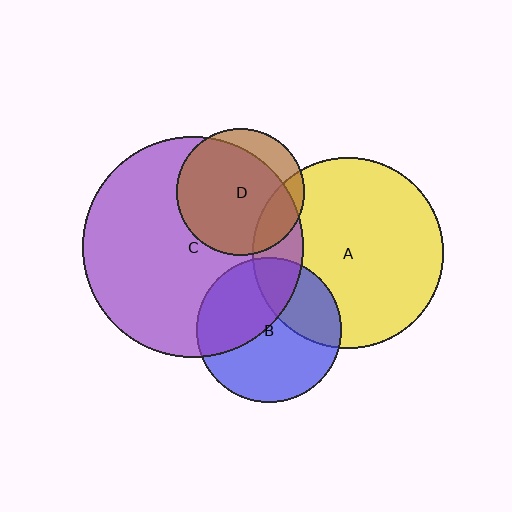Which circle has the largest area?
Circle C (purple).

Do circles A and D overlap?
Yes.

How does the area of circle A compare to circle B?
Approximately 1.7 times.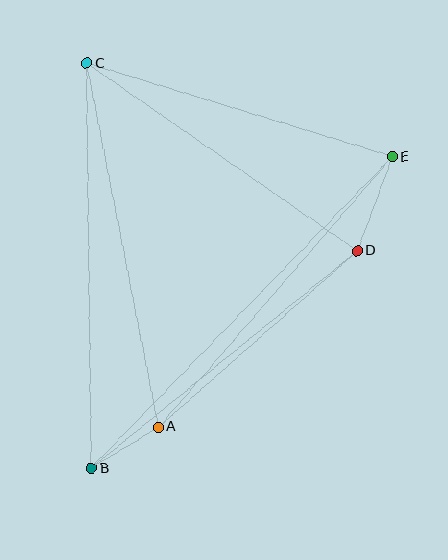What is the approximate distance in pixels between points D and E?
The distance between D and E is approximately 100 pixels.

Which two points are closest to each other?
Points A and B are closest to each other.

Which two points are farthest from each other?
Points B and E are farthest from each other.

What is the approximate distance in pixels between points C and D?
The distance between C and D is approximately 329 pixels.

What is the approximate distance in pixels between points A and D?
The distance between A and D is approximately 266 pixels.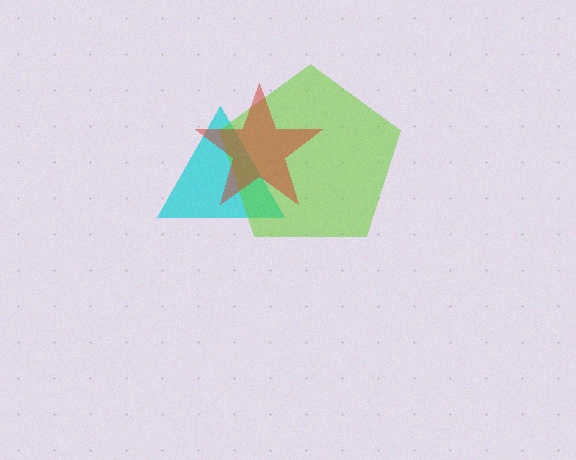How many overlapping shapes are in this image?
There are 3 overlapping shapes in the image.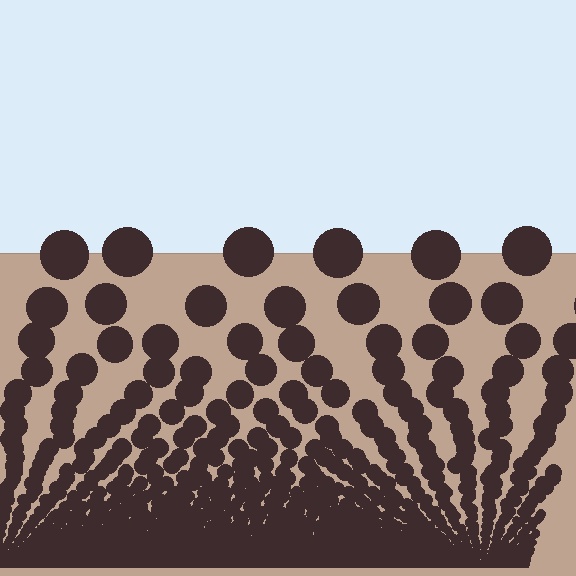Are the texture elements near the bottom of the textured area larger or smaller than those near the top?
Smaller. The gradient is inverted — elements near the bottom are smaller and denser.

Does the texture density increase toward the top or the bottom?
Density increases toward the bottom.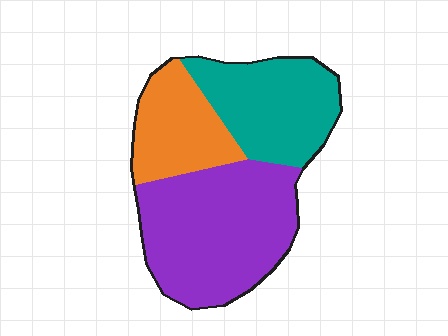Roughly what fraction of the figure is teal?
Teal covers around 30% of the figure.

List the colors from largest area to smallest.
From largest to smallest: purple, teal, orange.